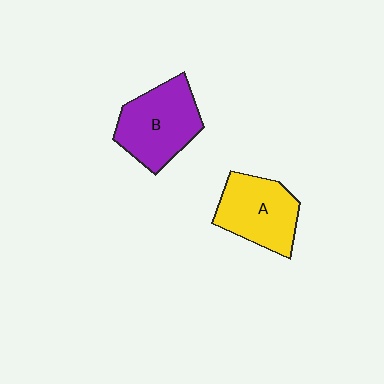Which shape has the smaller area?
Shape A (yellow).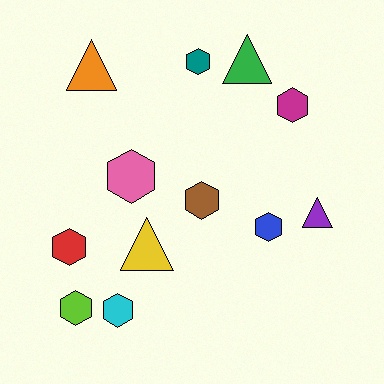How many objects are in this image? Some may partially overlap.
There are 12 objects.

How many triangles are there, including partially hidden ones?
There are 4 triangles.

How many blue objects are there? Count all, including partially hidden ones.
There is 1 blue object.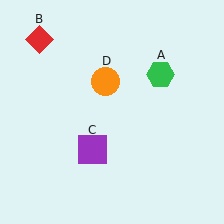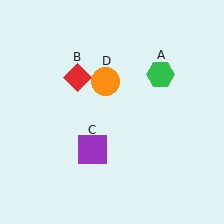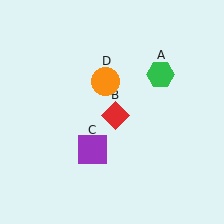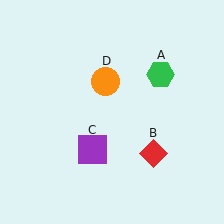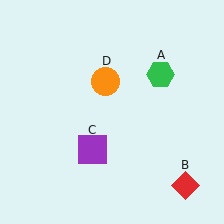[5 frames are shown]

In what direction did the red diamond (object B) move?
The red diamond (object B) moved down and to the right.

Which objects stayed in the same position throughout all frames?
Green hexagon (object A) and purple square (object C) and orange circle (object D) remained stationary.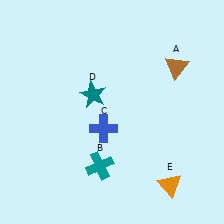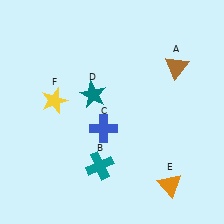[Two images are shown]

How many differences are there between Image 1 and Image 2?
There is 1 difference between the two images.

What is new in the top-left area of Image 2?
A yellow star (F) was added in the top-left area of Image 2.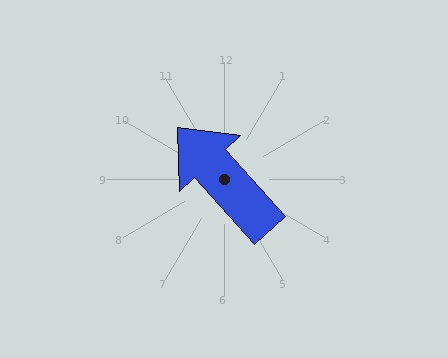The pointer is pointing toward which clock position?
Roughly 11 o'clock.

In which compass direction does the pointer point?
Northwest.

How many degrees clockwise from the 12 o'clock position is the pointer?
Approximately 318 degrees.